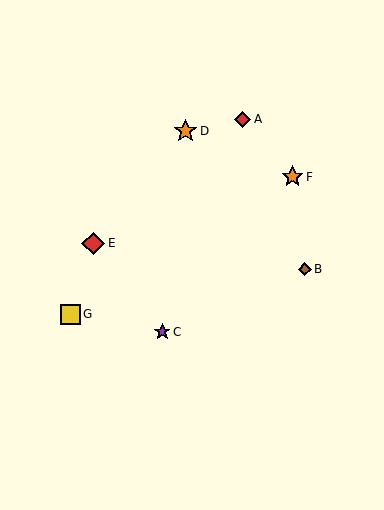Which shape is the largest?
The orange star (labeled D) is the largest.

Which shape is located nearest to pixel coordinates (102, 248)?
The red diamond (labeled E) at (93, 243) is nearest to that location.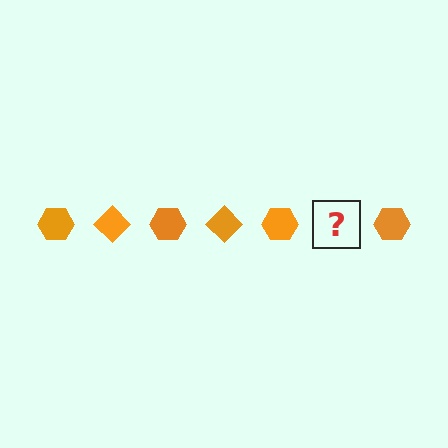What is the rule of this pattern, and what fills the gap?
The rule is that the pattern cycles through hexagon, diamond shapes in orange. The gap should be filled with an orange diamond.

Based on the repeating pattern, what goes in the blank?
The blank should be an orange diamond.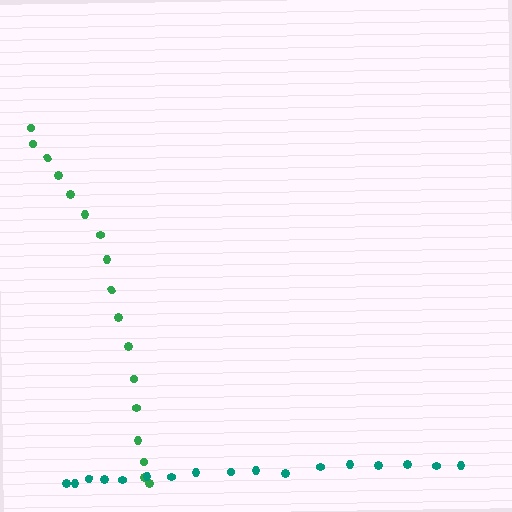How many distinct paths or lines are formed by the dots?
There are 2 distinct paths.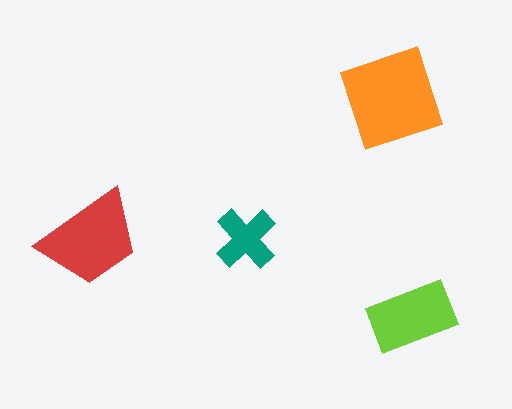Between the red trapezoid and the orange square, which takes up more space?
The orange square.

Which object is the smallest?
The teal cross.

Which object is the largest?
The orange square.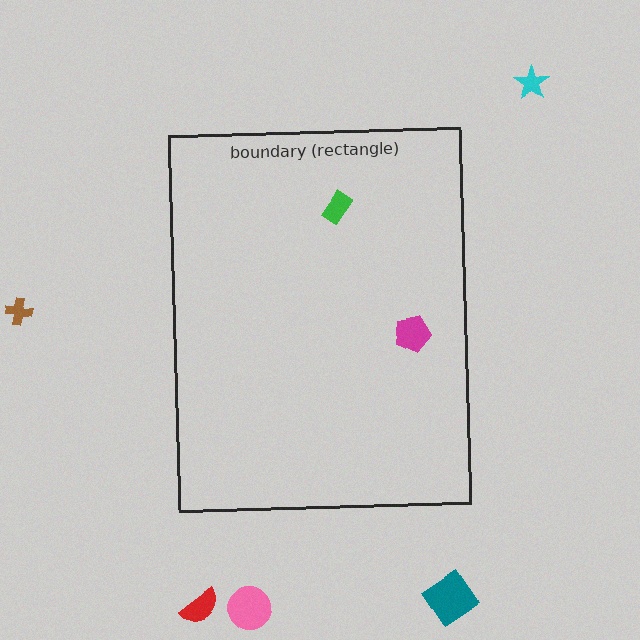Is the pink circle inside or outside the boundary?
Outside.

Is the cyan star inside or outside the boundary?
Outside.